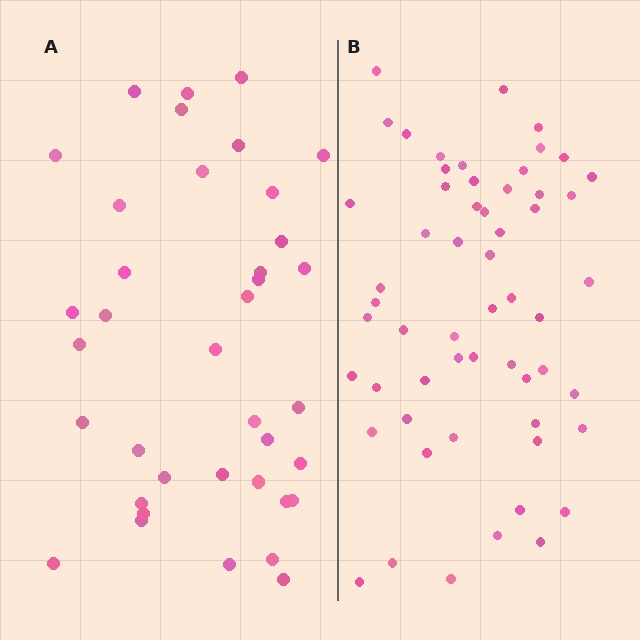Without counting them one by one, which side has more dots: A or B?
Region B (the right region) has more dots.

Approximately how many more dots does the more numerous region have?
Region B has approximately 20 more dots than region A.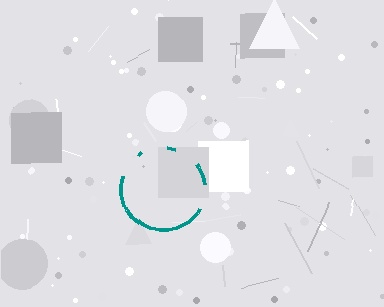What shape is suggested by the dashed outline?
The dashed outline suggests a circle.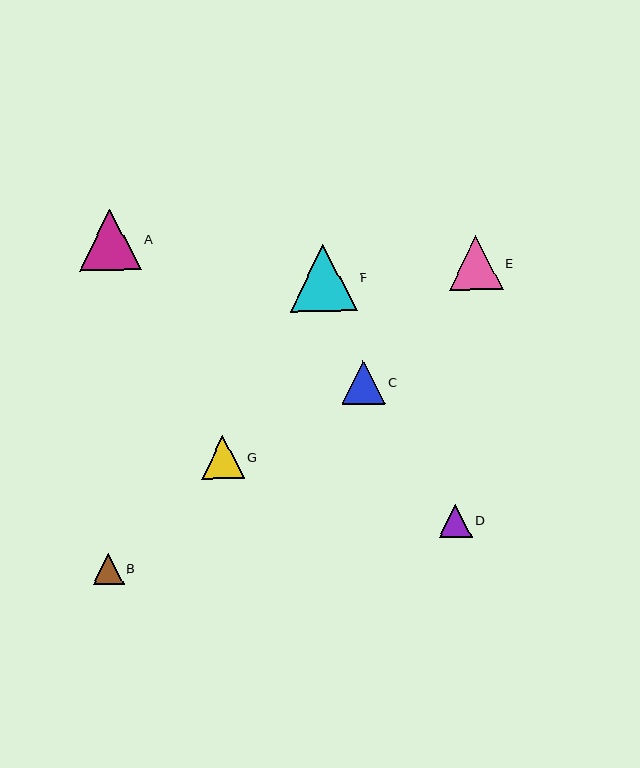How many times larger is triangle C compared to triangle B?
Triangle C is approximately 1.5 times the size of triangle B.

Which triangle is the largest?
Triangle F is the largest with a size of approximately 67 pixels.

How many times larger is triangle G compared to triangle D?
Triangle G is approximately 1.3 times the size of triangle D.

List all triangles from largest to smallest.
From largest to smallest: F, A, E, C, G, D, B.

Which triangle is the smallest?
Triangle B is the smallest with a size of approximately 30 pixels.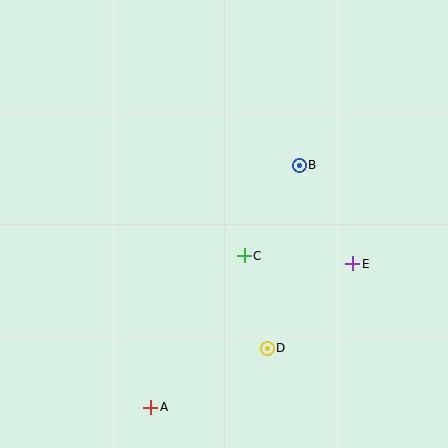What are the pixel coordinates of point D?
Point D is at (267, 348).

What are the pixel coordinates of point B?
Point B is at (299, 165).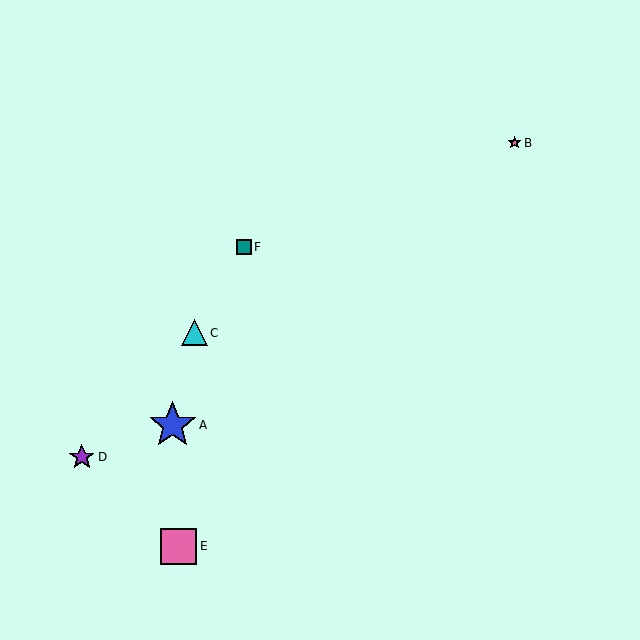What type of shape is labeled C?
Shape C is a cyan triangle.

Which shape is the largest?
The blue star (labeled A) is the largest.